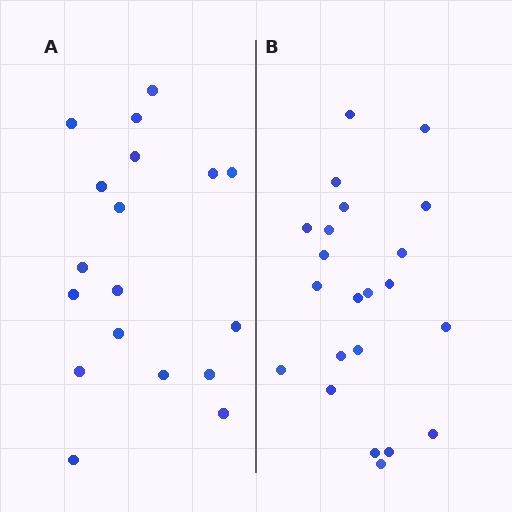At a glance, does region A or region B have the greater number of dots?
Region B (the right region) has more dots.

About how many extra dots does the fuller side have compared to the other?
Region B has about 4 more dots than region A.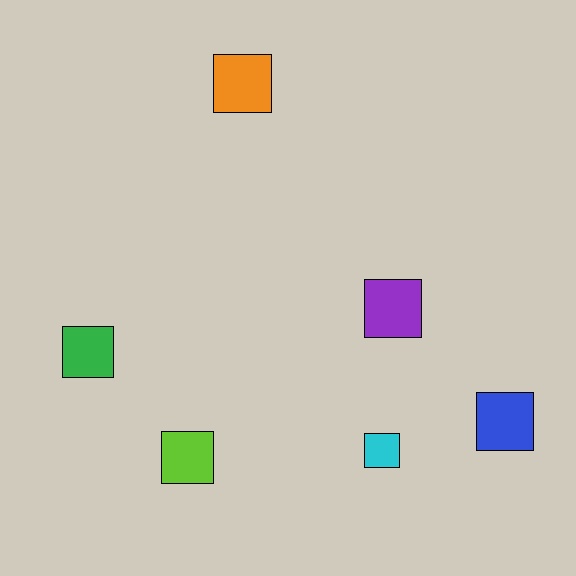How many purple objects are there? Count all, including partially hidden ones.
There is 1 purple object.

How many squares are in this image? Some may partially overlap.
There are 6 squares.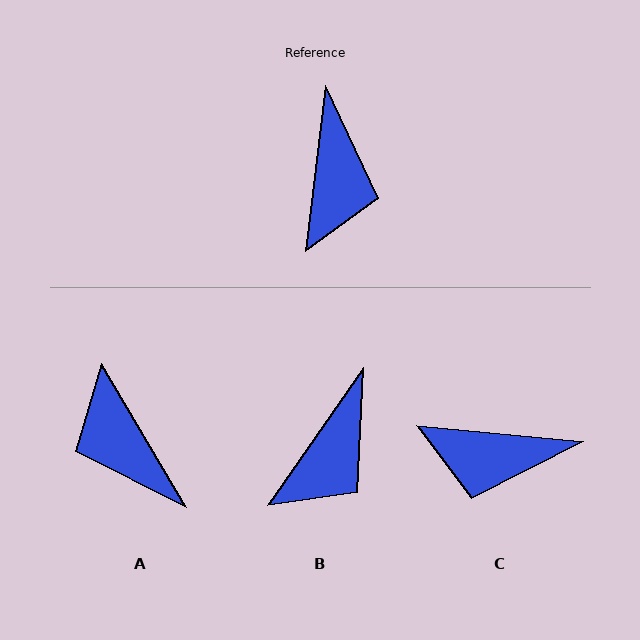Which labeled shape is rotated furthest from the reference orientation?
A, about 143 degrees away.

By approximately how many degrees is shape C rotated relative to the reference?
Approximately 89 degrees clockwise.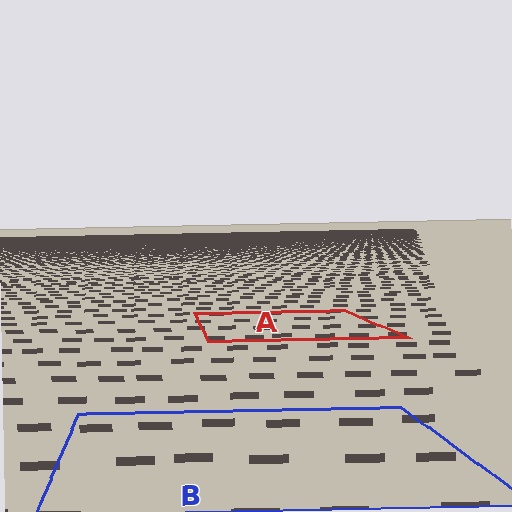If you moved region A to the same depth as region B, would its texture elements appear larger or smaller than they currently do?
They would appear larger. At a closer depth, the same texture elements are projected at a bigger on-screen size.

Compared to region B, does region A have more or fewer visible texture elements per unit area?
Region A has more texture elements per unit area — they are packed more densely because it is farther away.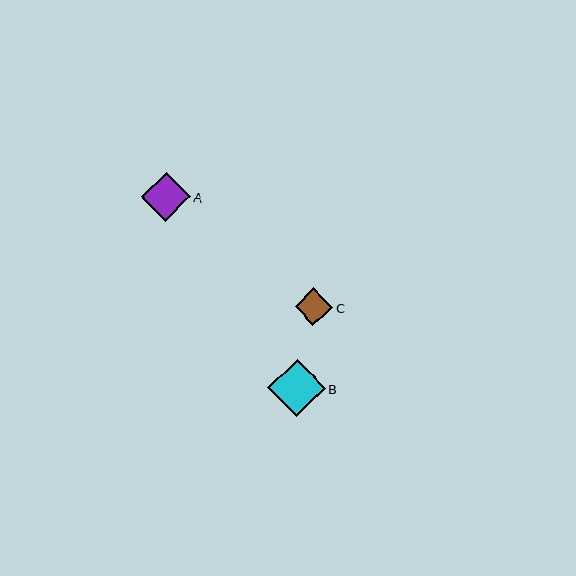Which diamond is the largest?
Diamond B is the largest with a size of approximately 57 pixels.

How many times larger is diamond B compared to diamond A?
Diamond B is approximately 1.2 times the size of diamond A.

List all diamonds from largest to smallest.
From largest to smallest: B, A, C.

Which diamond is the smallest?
Diamond C is the smallest with a size of approximately 38 pixels.